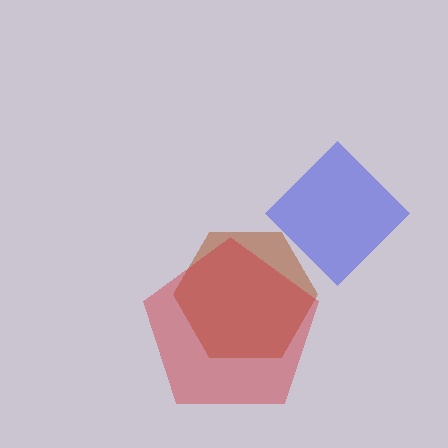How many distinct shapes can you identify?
There are 3 distinct shapes: a blue diamond, a brown hexagon, a red pentagon.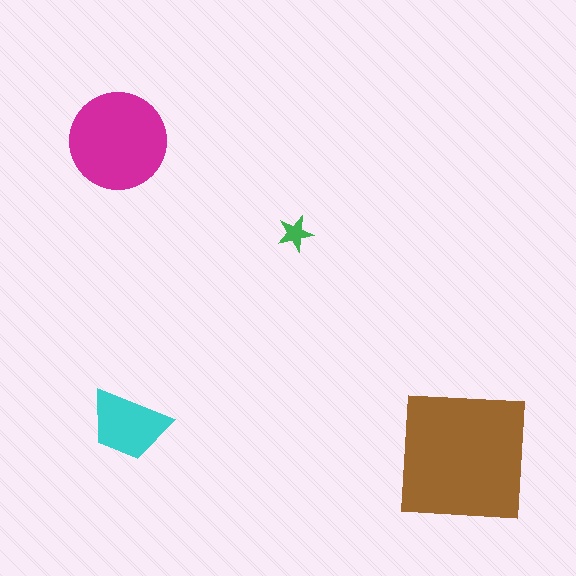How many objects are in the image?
There are 4 objects in the image.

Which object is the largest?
The brown square.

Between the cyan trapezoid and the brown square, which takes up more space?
The brown square.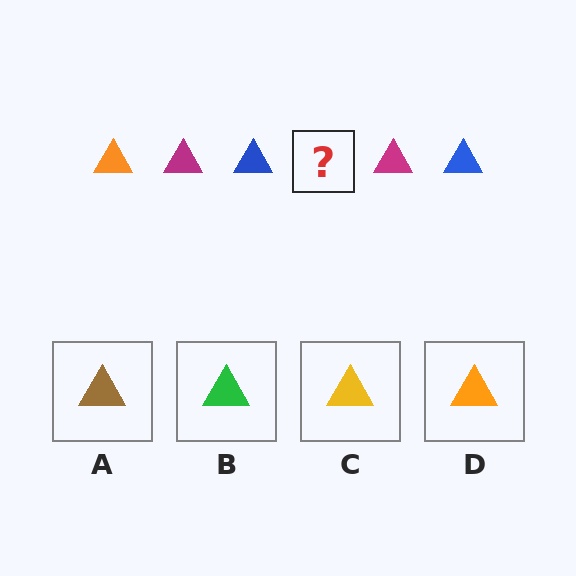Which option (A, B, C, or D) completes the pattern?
D.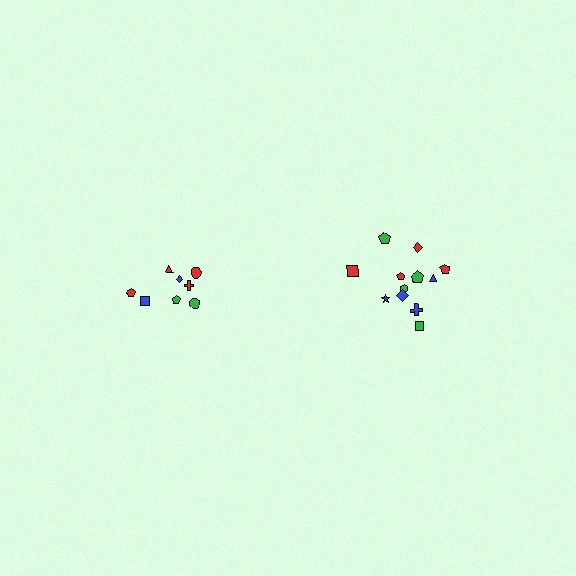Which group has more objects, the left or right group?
The right group.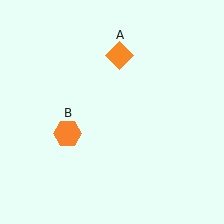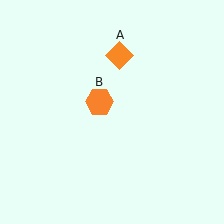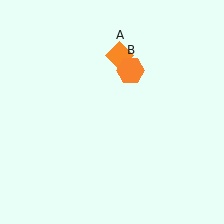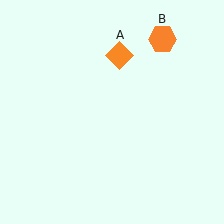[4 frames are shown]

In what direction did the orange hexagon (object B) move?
The orange hexagon (object B) moved up and to the right.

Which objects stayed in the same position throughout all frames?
Orange diamond (object A) remained stationary.